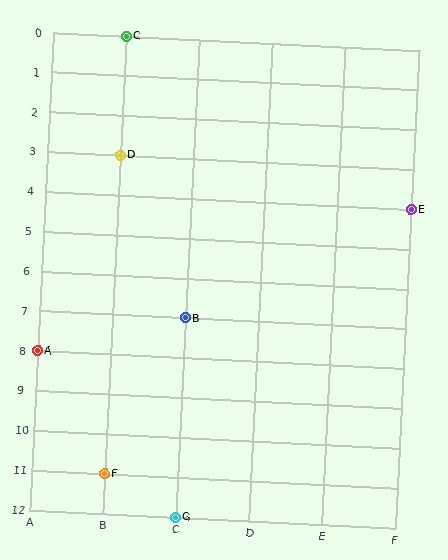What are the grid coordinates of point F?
Point F is at grid coordinates (B, 11).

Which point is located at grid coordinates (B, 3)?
Point D is at (B, 3).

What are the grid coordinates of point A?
Point A is at grid coordinates (A, 8).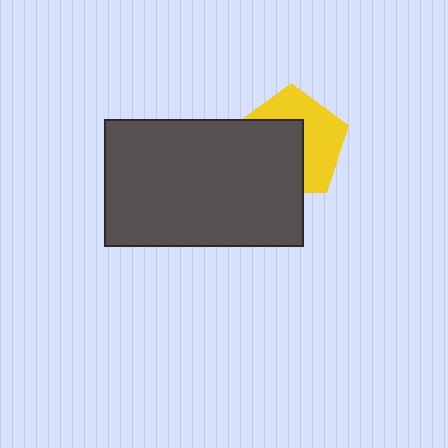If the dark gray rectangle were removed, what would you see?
You would see the complete yellow pentagon.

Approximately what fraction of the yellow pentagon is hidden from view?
Roughly 50% of the yellow pentagon is hidden behind the dark gray rectangle.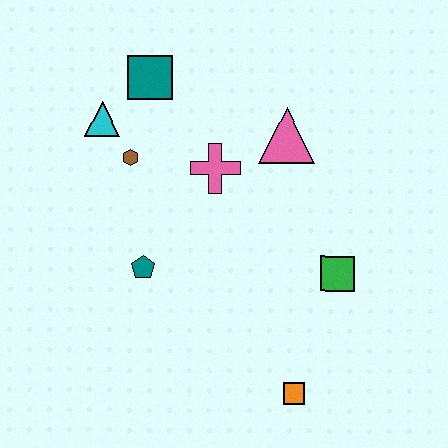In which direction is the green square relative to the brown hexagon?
The green square is to the right of the brown hexagon.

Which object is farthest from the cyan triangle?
The orange square is farthest from the cyan triangle.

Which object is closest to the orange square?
The green square is closest to the orange square.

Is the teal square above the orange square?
Yes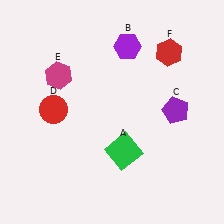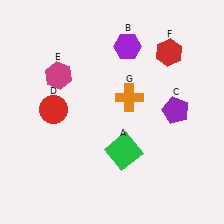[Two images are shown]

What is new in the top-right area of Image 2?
An orange cross (G) was added in the top-right area of Image 2.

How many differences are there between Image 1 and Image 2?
There is 1 difference between the two images.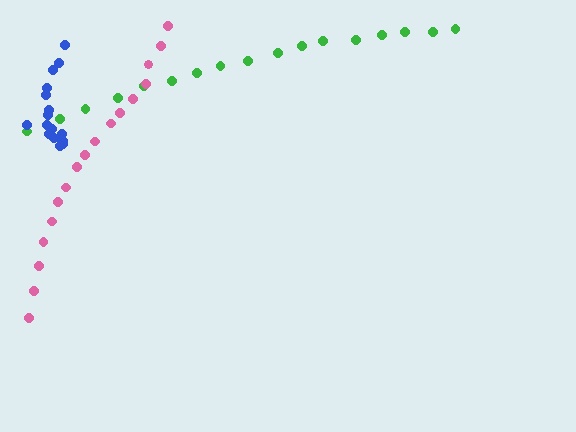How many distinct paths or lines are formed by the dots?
There are 3 distinct paths.